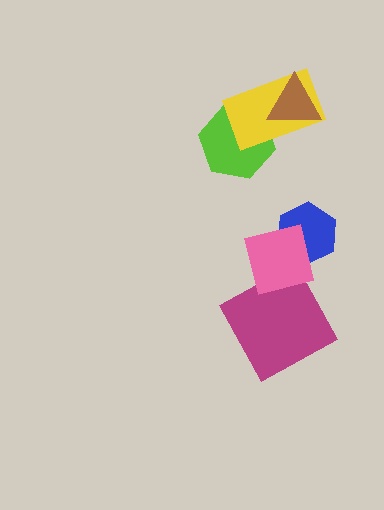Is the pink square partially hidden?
No, no other shape covers it.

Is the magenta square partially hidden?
Yes, it is partially covered by another shape.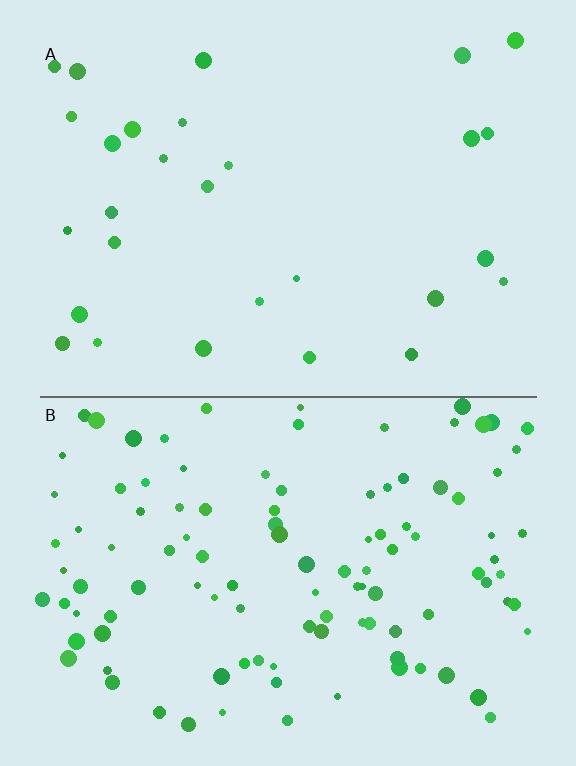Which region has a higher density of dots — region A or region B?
B (the bottom).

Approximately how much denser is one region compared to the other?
Approximately 3.8× — region B over region A.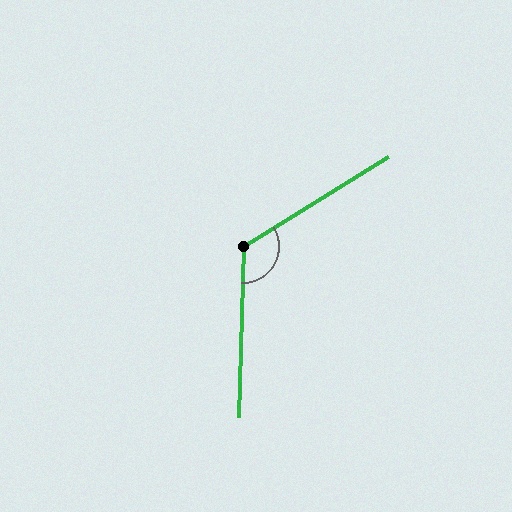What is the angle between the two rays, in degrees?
Approximately 123 degrees.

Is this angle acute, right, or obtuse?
It is obtuse.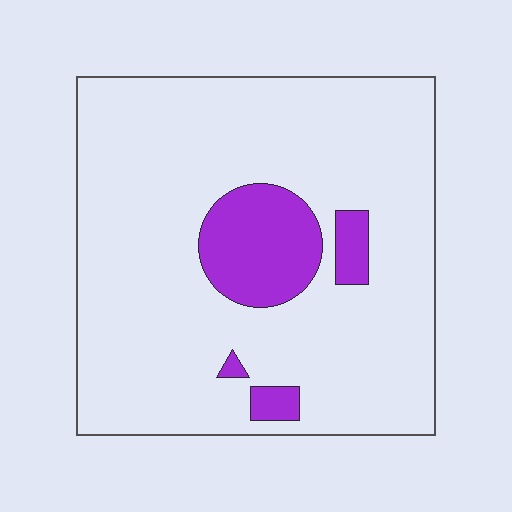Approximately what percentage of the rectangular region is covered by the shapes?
Approximately 15%.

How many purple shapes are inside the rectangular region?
4.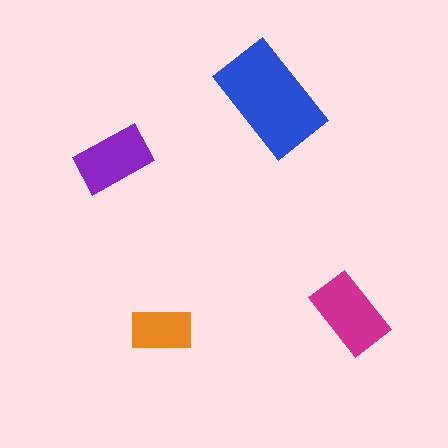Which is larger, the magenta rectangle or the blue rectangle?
The blue one.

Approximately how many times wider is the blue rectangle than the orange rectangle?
About 2 times wider.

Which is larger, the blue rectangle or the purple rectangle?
The blue one.